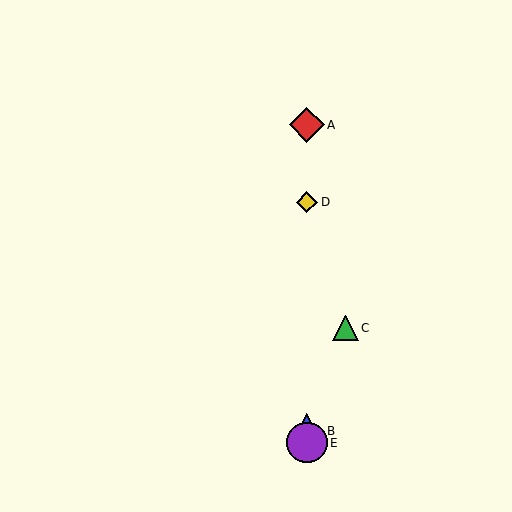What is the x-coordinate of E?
Object E is at x≈307.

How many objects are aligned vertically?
4 objects (A, B, D, E) are aligned vertically.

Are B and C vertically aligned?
No, B is at x≈307 and C is at x≈345.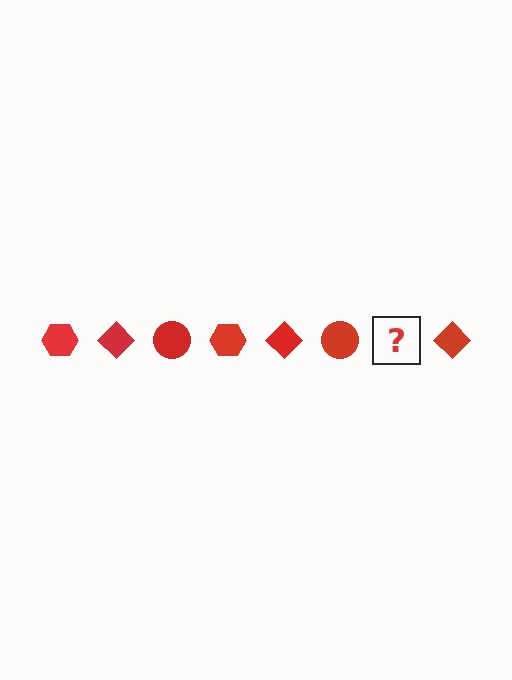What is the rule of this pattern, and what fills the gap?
The rule is that the pattern cycles through hexagon, diamond, circle shapes in red. The gap should be filled with a red hexagon.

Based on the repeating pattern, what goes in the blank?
The blank should be a red hexagon.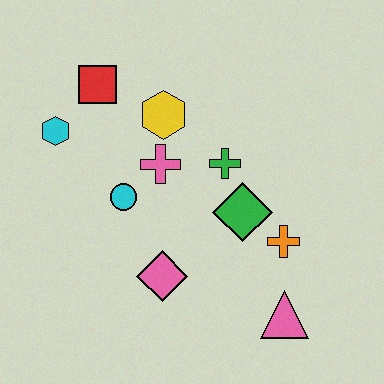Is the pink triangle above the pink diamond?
No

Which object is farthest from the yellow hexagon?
The pink triangle is farthest from the yellow hexagon.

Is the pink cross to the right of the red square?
Yes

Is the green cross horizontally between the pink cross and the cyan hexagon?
No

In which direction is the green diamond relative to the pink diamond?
The green diamond is to the right of the pink diamond.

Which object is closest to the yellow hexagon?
The pink cross is closest to the yellow hexagon.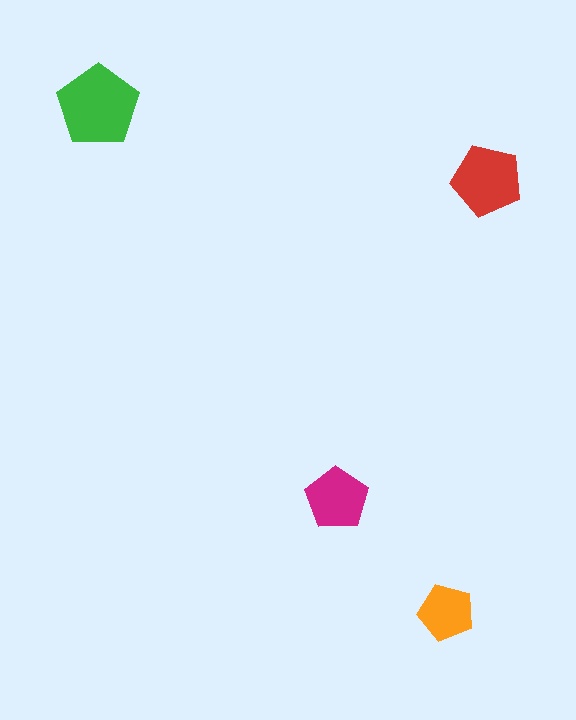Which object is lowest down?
The orange pentagon is bottommost.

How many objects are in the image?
There are 4 objects in the image.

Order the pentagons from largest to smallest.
the green one, the red one, the magenta one, the orange one.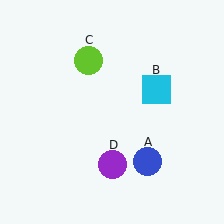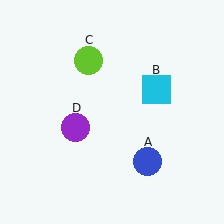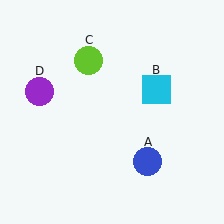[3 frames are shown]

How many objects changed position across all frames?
1 object changed position: purple circle (object D).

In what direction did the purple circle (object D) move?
The purple circle (object D) moved up and to the left.